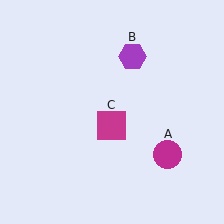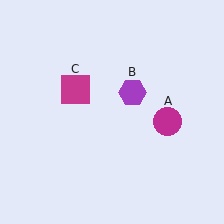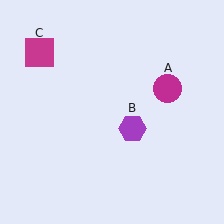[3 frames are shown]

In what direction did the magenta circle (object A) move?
The magenta circle (object A) moved up.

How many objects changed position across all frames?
3 objects changed position: magenta circle (object A), purple hexagon (object B), magenta square (object C).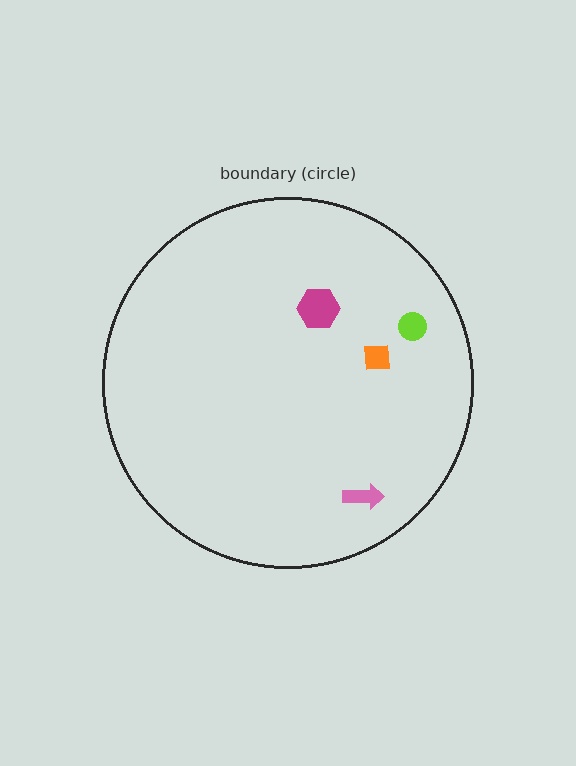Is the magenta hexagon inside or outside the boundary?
Inside.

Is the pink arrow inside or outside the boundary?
Inside.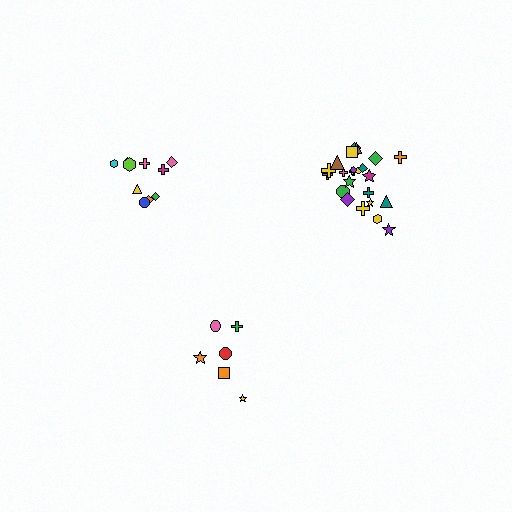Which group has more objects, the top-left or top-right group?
The top-right group.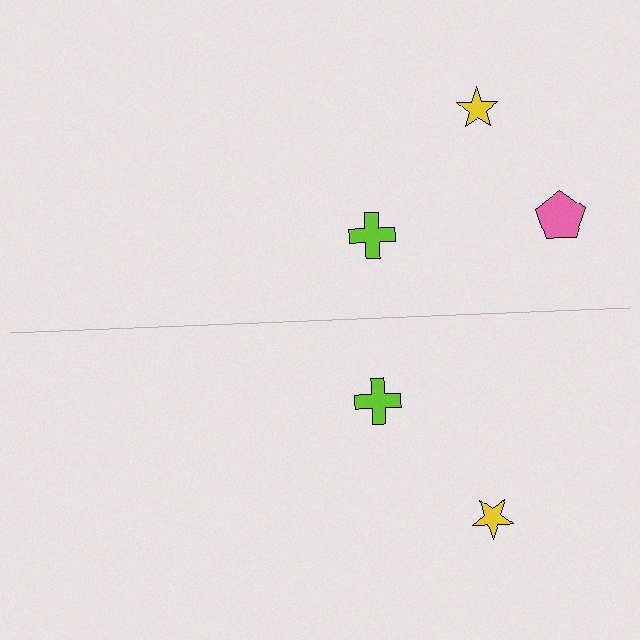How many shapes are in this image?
There are 5 shapes in this image.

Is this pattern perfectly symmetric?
No, the pattern is not perfectly symmetric. A pink pentagon is missing from the bottom side.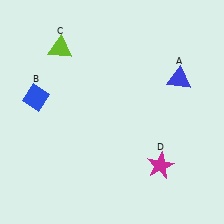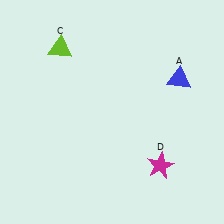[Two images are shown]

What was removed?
The blue diamond (B) was removed in Image 2.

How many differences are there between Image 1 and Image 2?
There is 1 difference between the two images.